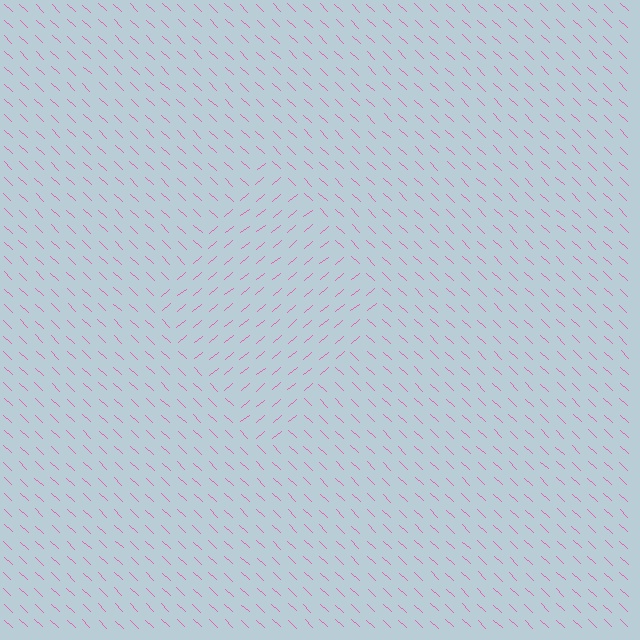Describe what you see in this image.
The image is filled with small pink line segments. A diamond region in the image has lines oriented differently from the surrounding lines, creating a visible texture boundary.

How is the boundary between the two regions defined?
The boundary is defined purely by a change in line orientation (approximately 83 degrees difference). All lines are the same color and thickness.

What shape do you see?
I see a diamond.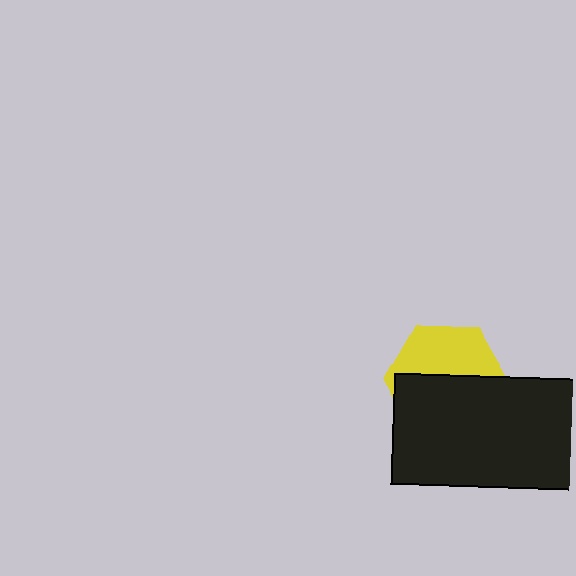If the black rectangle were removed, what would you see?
You would see the complete yellow hexagon.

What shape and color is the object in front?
The object in front is a black rectangle.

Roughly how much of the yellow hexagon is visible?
A small part of it is visible (roughly 45%).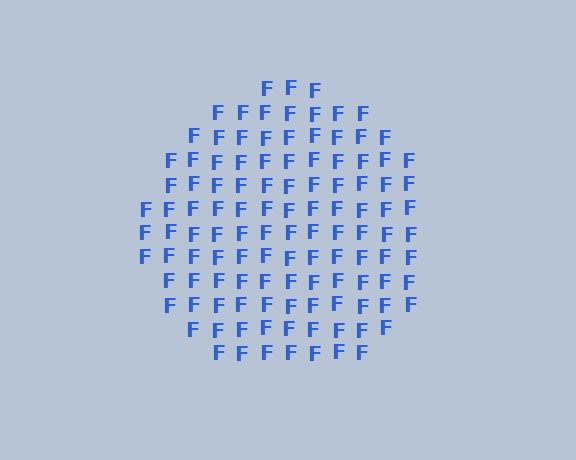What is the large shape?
The large shape is a circle.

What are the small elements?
The small elements are letter F's.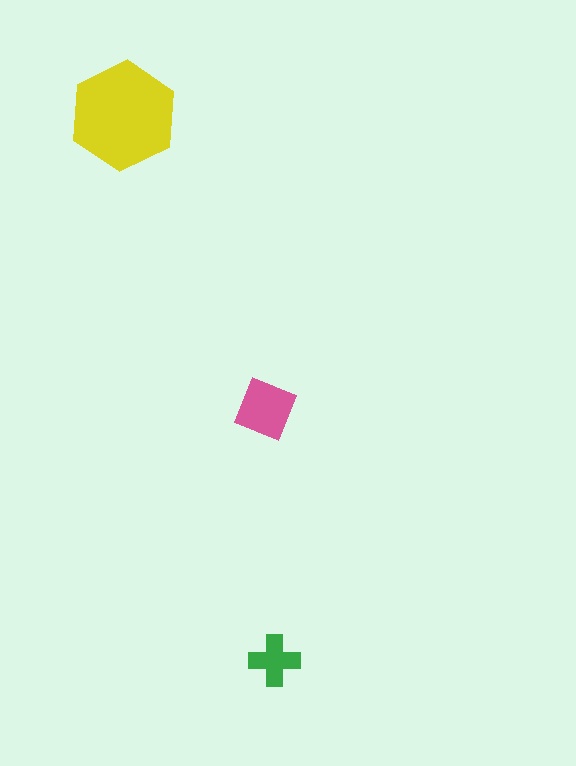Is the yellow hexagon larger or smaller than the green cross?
Larger.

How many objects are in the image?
There are 3 objects in the image.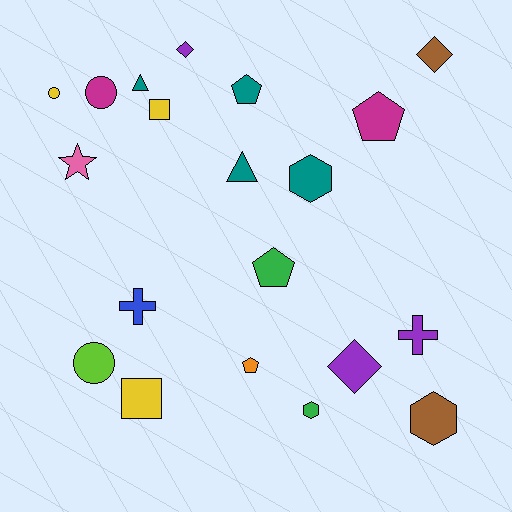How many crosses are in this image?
There are 2 crosses.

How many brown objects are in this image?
There are 2 brown objects.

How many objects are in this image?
There are 20 objects.